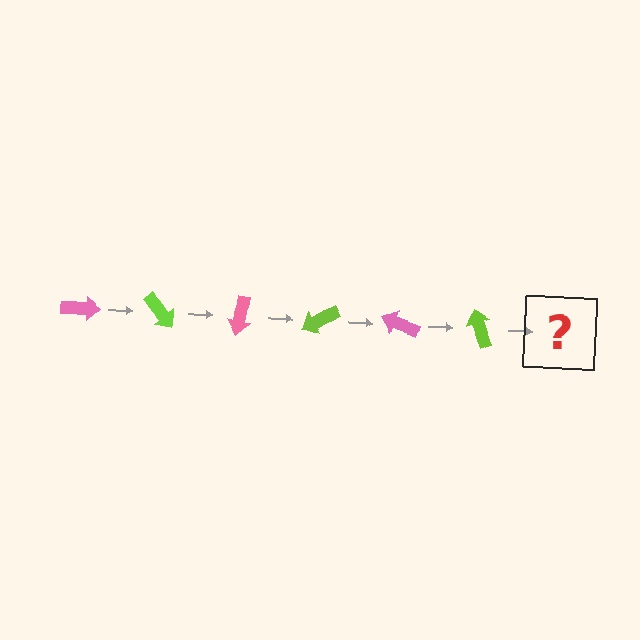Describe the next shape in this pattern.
It should be a pink arrow, rotated 300 degrees from the start.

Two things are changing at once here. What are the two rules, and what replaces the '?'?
The two rules are that it rotates 50 degrees each step and the color cycles through pink and lime. The '?' should be a pink arrow, rotated 300 degrees from the start.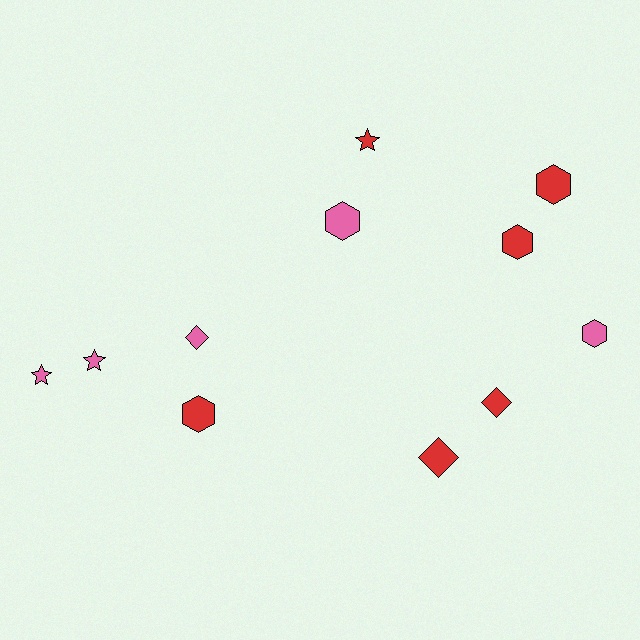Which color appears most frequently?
Red, with 6 objects.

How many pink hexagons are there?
There are 2 pink hexagons.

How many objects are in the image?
There are 11 objects.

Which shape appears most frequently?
Hexagon, with 5 objects.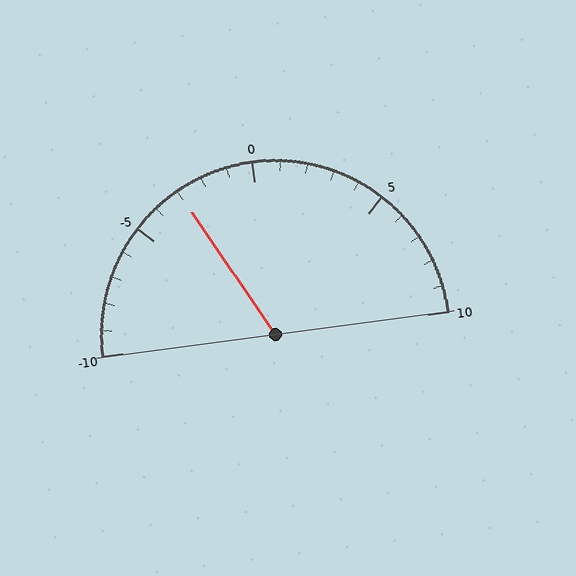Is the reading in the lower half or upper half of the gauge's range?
The reading is in the lower half of the range (-10 to 10).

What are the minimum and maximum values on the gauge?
The gauge ranges from -10 to 10.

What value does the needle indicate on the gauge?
The needle indicates approximately -3.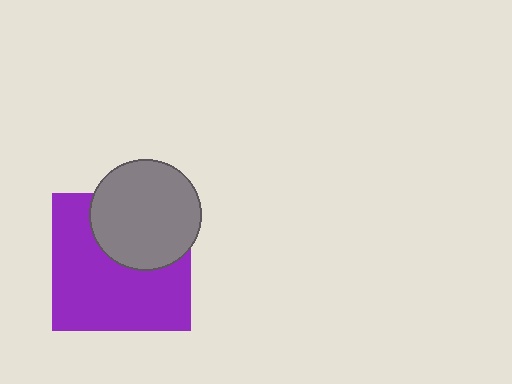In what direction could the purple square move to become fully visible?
The purple square could move down. That would shift it out from behind the gray circle entirely.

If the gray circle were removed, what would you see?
You would see the complete purple square.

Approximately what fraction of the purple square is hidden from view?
Roughly 36% of the purple square is hidden behind the gray circle.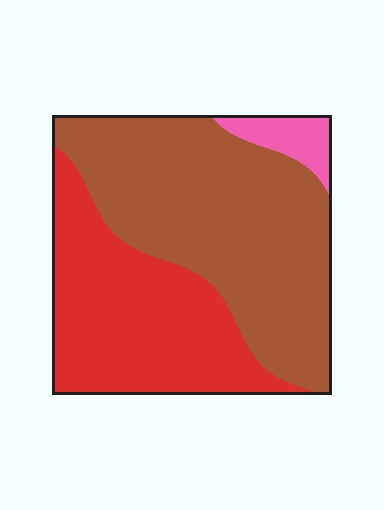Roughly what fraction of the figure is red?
Red takes up between a third and a half of the figure.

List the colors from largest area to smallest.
From largest to smallest: brown, red, pink.